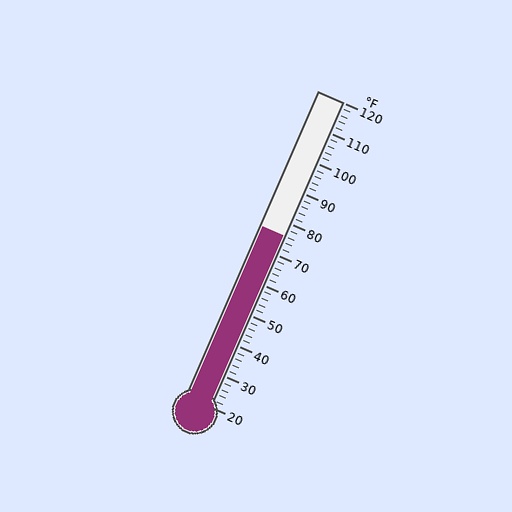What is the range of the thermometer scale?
The thermometer scale ranges from 20°F to 120°F.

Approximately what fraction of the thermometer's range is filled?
The thermometer is filled to approximately 55% of its range.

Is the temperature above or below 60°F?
The temperature is above 60°F.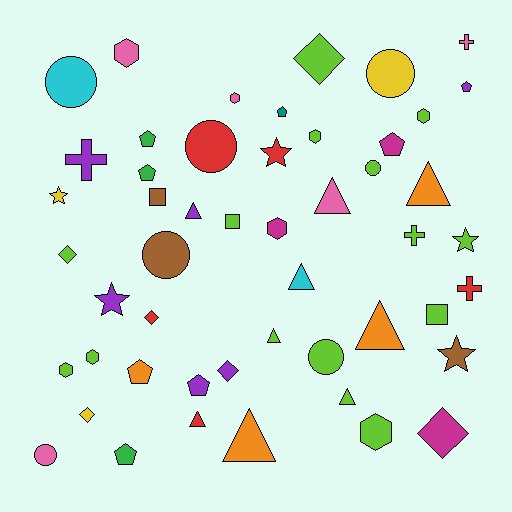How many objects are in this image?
There are 50 objects.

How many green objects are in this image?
There are 3 green objects.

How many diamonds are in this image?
There are 6 diamonds.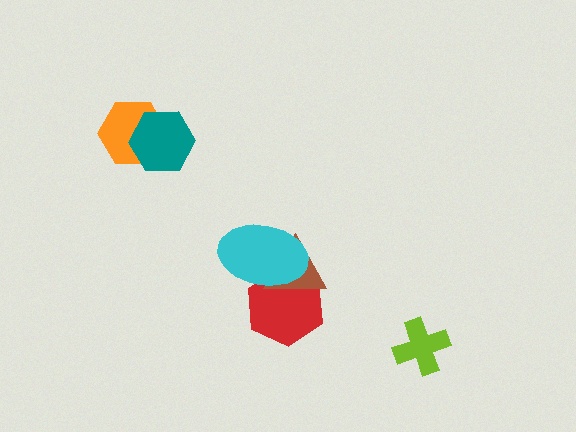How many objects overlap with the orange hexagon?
1 object overlaps with the orange hexagon.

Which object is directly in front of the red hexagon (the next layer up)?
The brown triangle is directly in front of the red hexagon.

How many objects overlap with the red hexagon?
2 objects overlap with the red hexagon.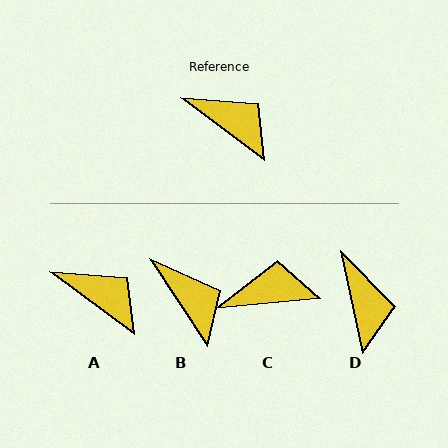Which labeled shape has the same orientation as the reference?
A.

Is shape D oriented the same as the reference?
No, it is off by about 41 degrees.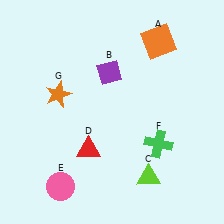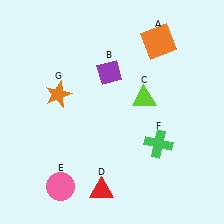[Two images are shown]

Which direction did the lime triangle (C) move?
The lime triangle (C) moved up.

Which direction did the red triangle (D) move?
The red triangle (D) moved down.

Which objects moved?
The objects that moved are: the lime triangle (C), the red triangle (D).